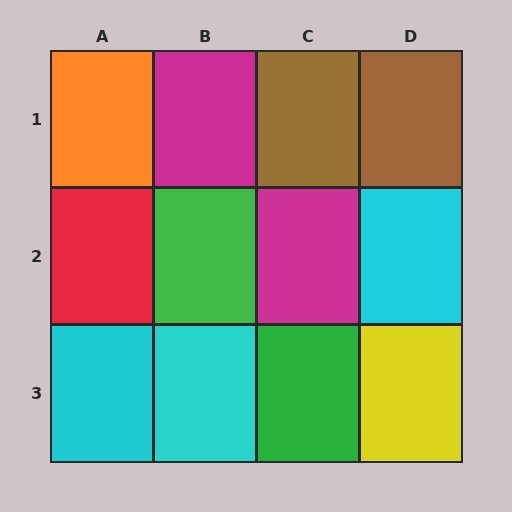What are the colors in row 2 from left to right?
Red, green, magenta, cyan.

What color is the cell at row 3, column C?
Green.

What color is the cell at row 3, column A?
Cyan.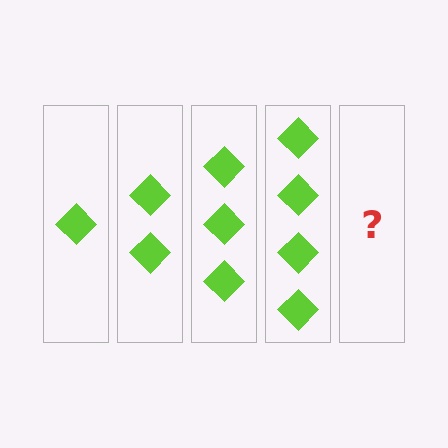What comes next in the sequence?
The next element should be 5 diamonds.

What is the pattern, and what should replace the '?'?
The pattern is that each step adds one more diamond. The '?' should be 5 diamonds.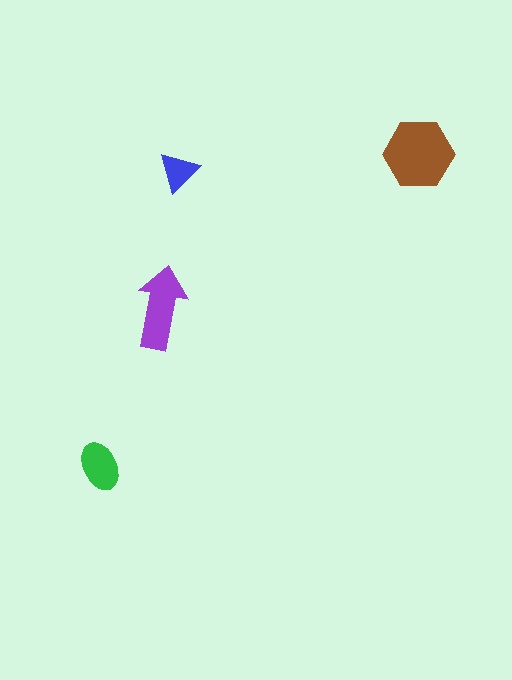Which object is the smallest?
The blue triangle.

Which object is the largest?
The brown hexagon.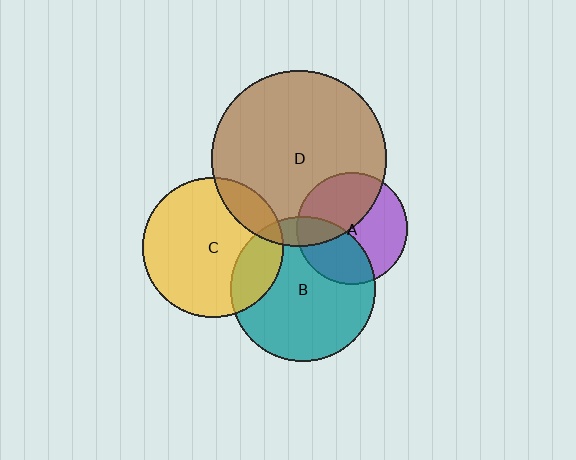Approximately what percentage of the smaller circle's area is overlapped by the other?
Approximately 20%.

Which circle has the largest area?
Circle D (brown).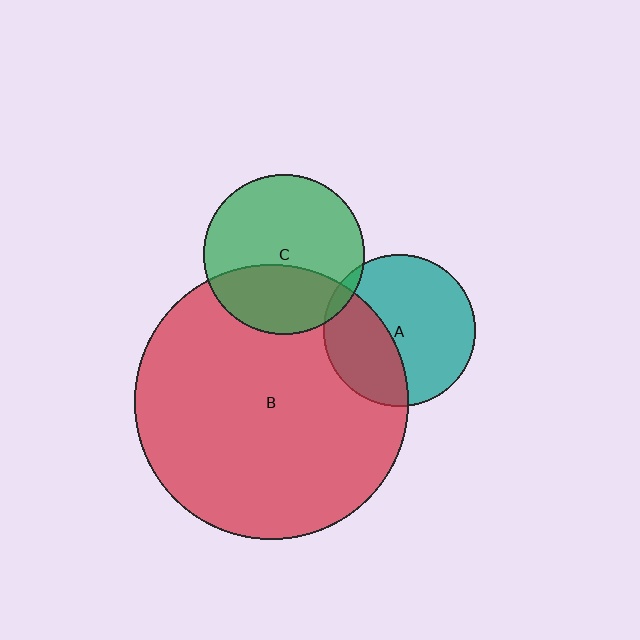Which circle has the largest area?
Circle B (red).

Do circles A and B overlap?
Yes.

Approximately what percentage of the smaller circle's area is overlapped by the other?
Approximately 35%.